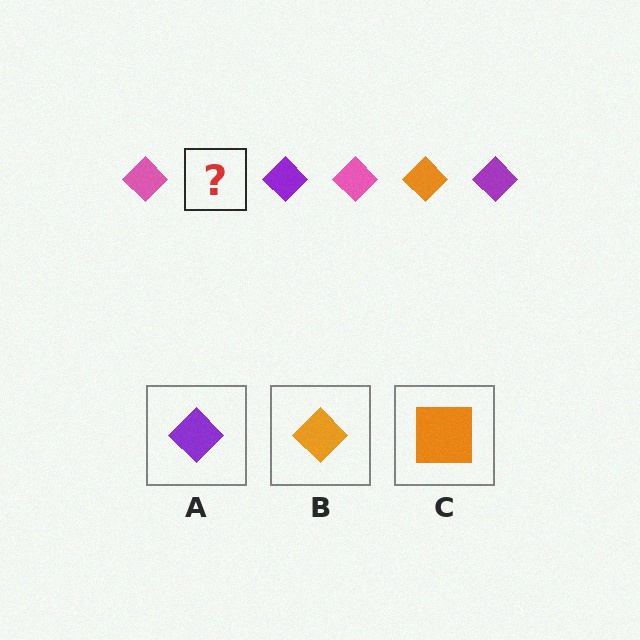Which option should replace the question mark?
Option B.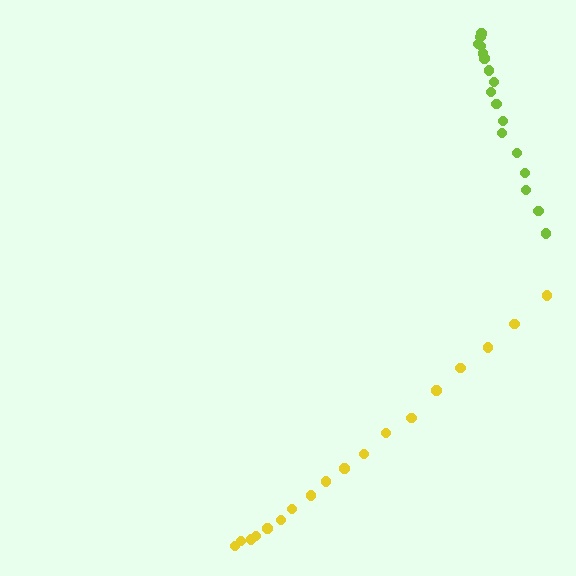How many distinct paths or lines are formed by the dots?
There are 2 distinct paths.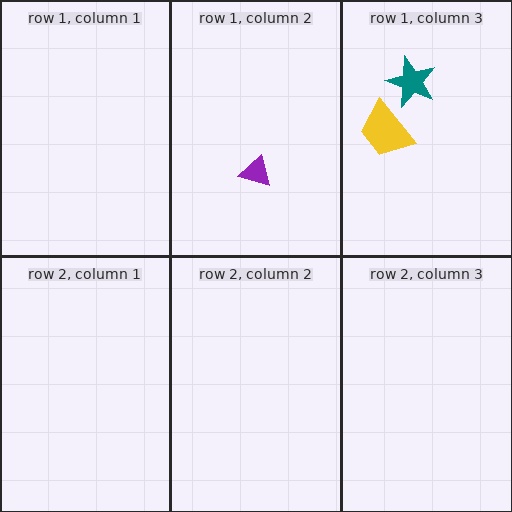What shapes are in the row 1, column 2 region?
The purple triangle.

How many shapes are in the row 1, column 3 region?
2.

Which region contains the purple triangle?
The row 1, column 2 region.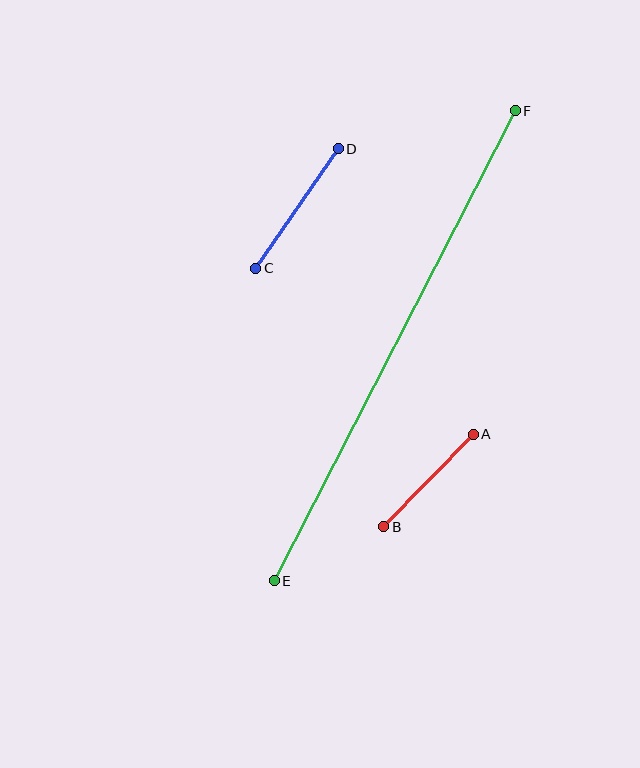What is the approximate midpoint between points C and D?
The midpoint is at approximately (297, 208) pixels.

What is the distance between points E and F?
The distance is approximately 528 pixels.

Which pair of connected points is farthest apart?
Points E and F are farthest apart.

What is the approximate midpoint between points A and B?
The midpoint is at approximately (429, 480) pixels.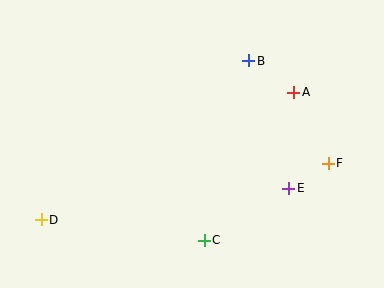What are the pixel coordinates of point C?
Point C is at (204, 240).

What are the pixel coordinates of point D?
Point D is at (41, 220).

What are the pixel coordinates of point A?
Point A is at (294, 92).